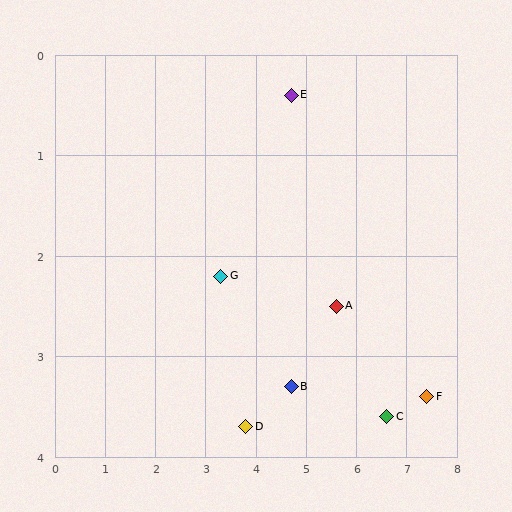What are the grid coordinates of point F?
Point F is at approximately (7.4, 3.4).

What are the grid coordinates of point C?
Point C is at approximately (6.6, 3.6).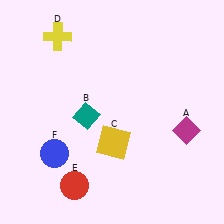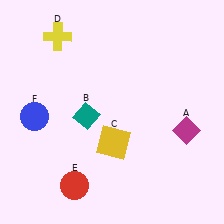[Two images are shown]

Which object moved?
The blue circle (F) moved up.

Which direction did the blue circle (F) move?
The blue circle (F) moved up.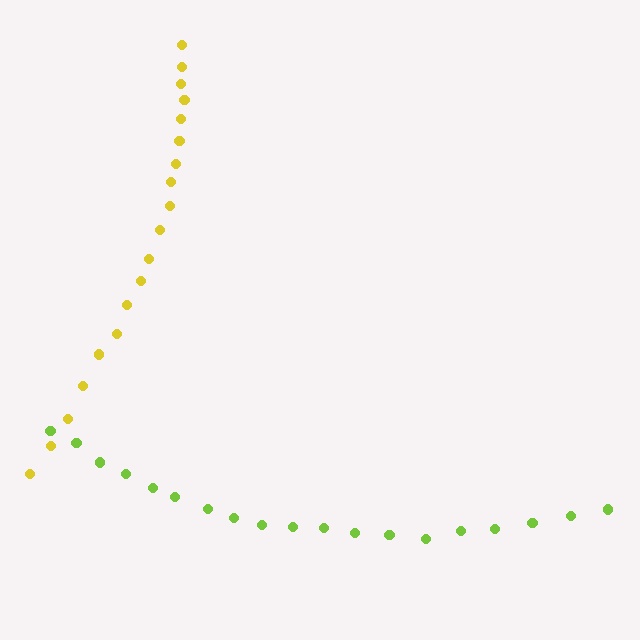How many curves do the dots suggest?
There are 2 distinct paths.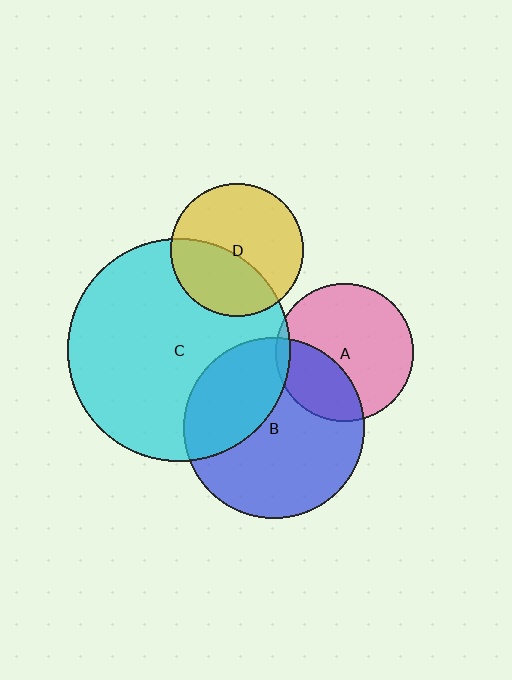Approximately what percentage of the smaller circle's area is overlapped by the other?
Approximately 35%.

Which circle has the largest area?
Circle C (cyan).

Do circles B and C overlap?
Yes.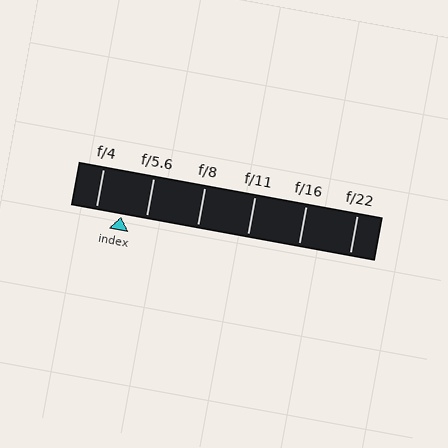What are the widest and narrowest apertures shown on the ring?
The widest aperture shown is f/4 and the narrowest is f/22.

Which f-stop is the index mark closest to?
The index mark is closest to f/5.6.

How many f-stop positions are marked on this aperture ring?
There are 6 f-stop positions marked.